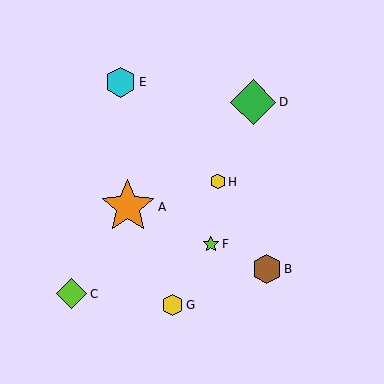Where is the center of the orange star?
The center of the orange star is at (128, 207).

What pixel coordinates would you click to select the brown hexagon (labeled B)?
Click at (267, 269) to select the brown hexagon B.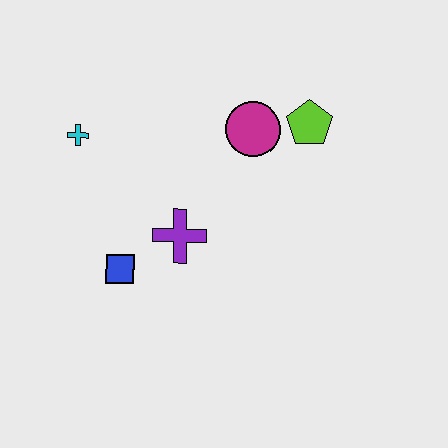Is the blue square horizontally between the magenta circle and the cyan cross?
Yes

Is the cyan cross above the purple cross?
Yes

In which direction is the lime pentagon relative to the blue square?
The lime pentagon is to the right of the blue square.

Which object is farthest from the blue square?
The lime pentagon is farthest from the blue square.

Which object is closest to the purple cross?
The blue square is closest to the purple cross.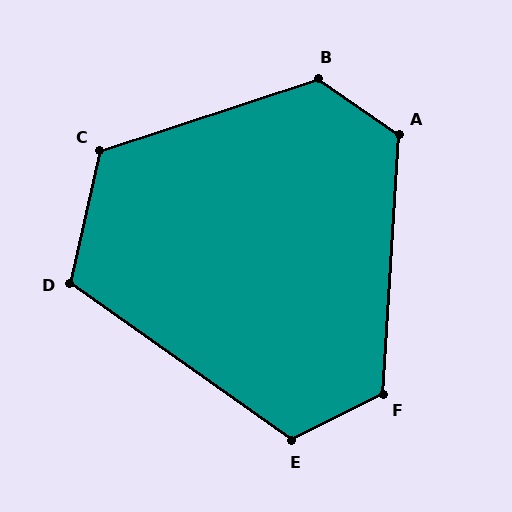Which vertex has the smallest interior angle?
D, at approximately 113 degrees.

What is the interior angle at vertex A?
Approximately 121 degrees (obtuse).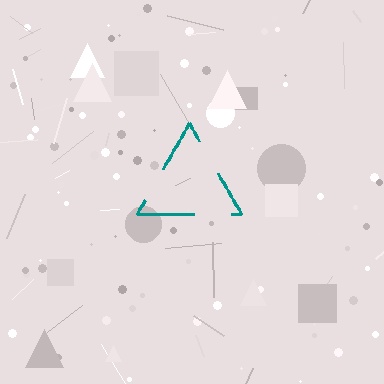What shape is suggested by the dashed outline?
The dashed outline suggests a triangle.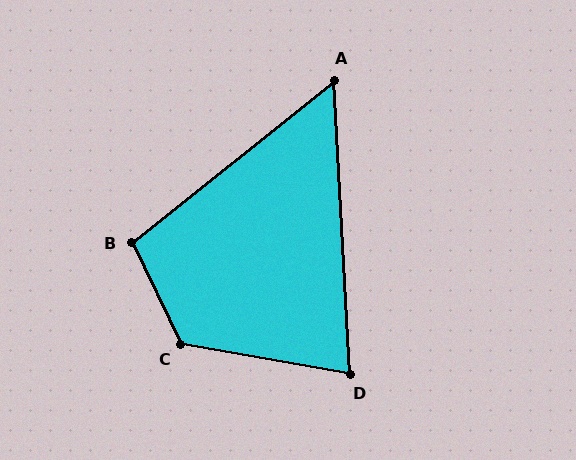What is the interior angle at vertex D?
Approximately 77 degrees (acute).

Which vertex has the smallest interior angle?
A, at approximately 55 degrees.